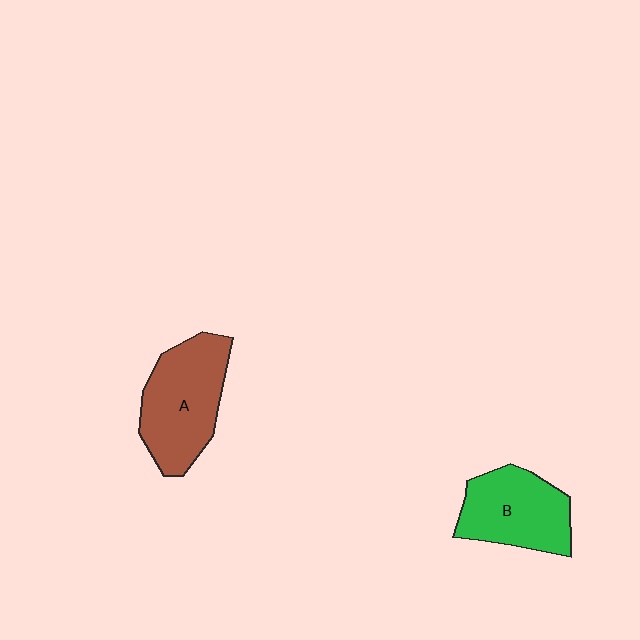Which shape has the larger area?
Shape A (brown).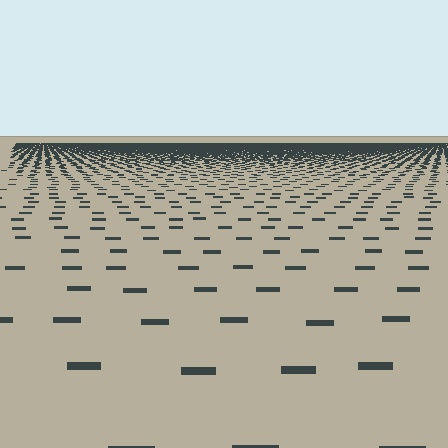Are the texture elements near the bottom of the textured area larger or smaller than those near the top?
Larger. Near the bottom, elements are closer to the viewer and appear at a bigger on-screen size.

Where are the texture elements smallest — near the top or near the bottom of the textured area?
Near the top.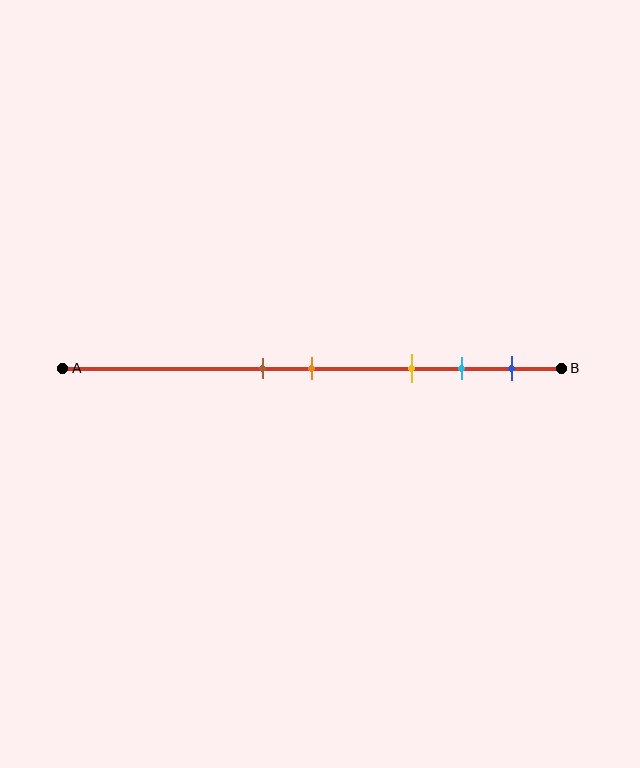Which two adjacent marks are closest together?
The brown and orange marks are the closest adjacent pair.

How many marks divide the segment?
There are 5 marks dividing the segment.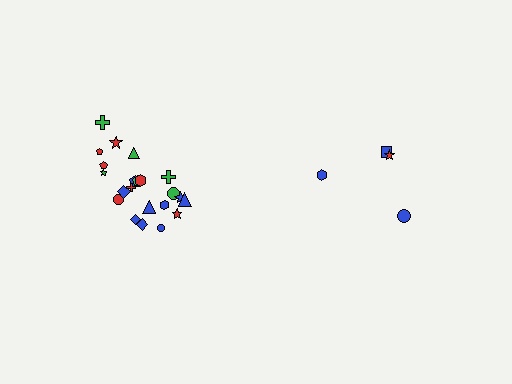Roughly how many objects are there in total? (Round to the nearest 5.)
Roughly 25 objects in total.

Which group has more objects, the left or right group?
The left group.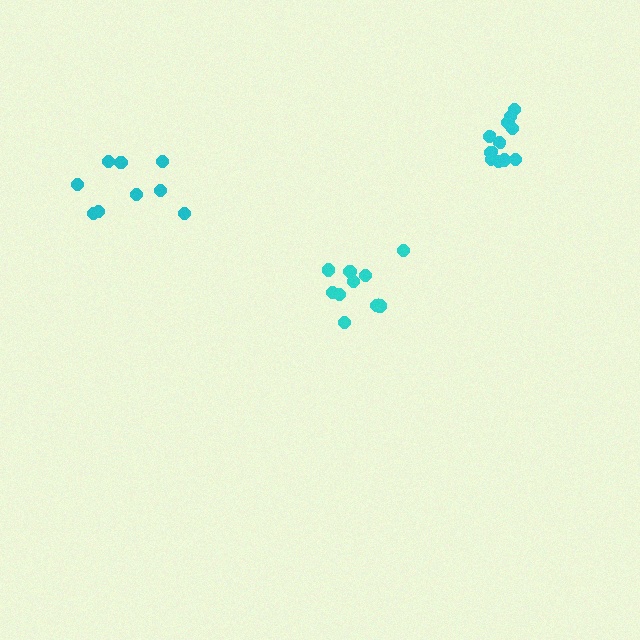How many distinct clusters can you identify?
There are 3 distinct clusters.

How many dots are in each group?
Group 1: 11 dots, Group 2: 10 dots, Group 3: 9 dots (30 total).